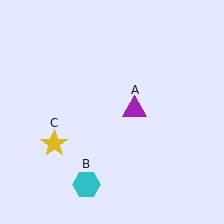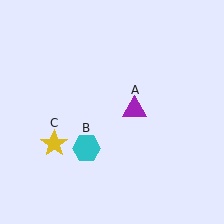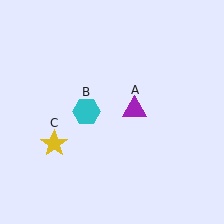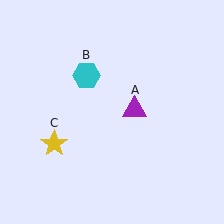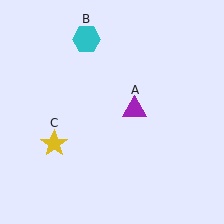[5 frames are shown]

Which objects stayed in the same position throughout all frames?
Purple triangle (object A) and yellow star (object C) remained stationary.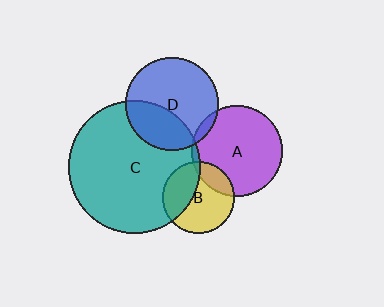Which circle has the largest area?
Circle C (teal).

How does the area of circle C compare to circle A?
Approximately 2.1 times.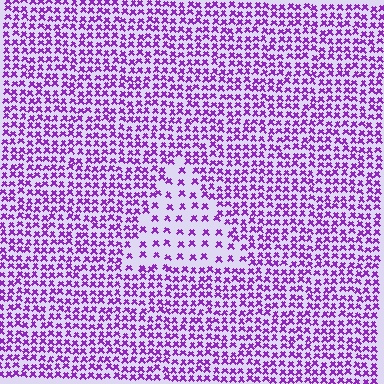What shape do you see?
I see a triangle.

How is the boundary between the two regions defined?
The boundary is defined by a change in element density (approximately 2.3x ratio). All elements are the same color, size, and shape.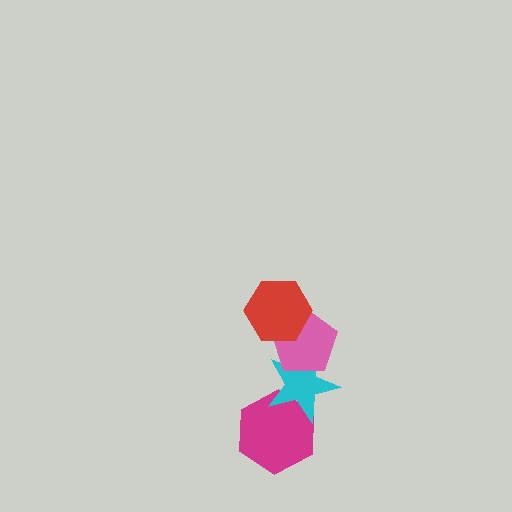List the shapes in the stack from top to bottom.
From top to bottom: the red hexagon, the pink pentagon, the cyan star, the magenta hexagon.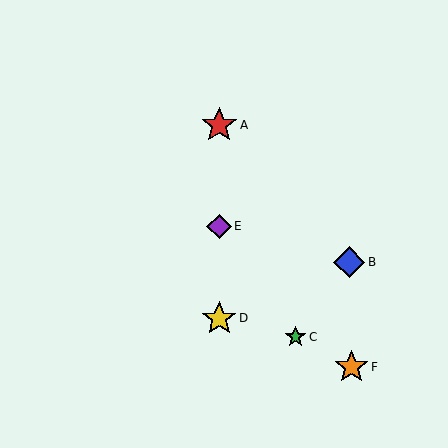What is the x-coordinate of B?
Object B is at x≈349.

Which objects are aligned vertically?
Objects A, D, E are aligned vertically.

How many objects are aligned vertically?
3 objects (A, D, E) are aligned vertically.